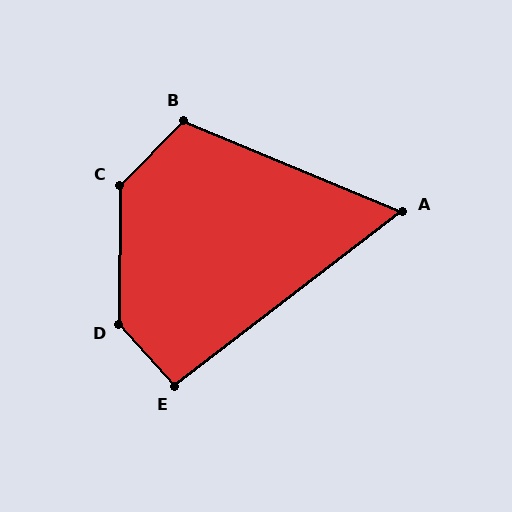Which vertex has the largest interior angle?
D, at approximately 137 degrees.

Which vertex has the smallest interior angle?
A, at approximately 60 degrees.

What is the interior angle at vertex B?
Approximately 112 degrees (obtuse).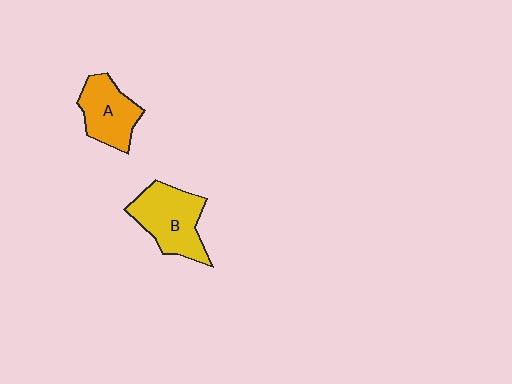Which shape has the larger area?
Shape B (yellow).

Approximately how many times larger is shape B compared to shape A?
Approximately 1.3 times.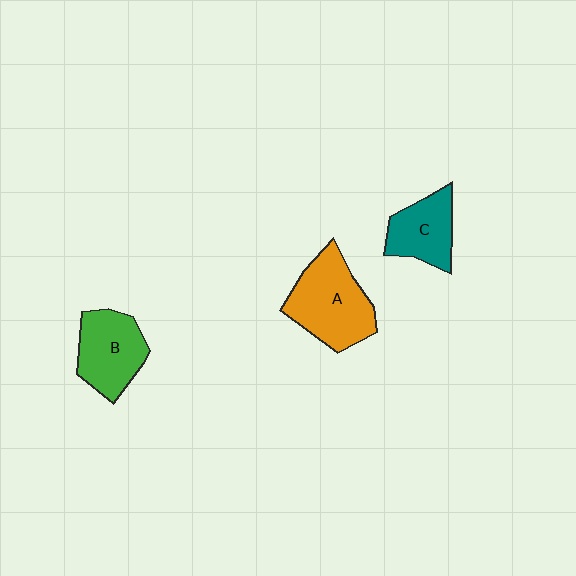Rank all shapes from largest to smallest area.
From largest to smallest: A (orange), B (green), C (teal).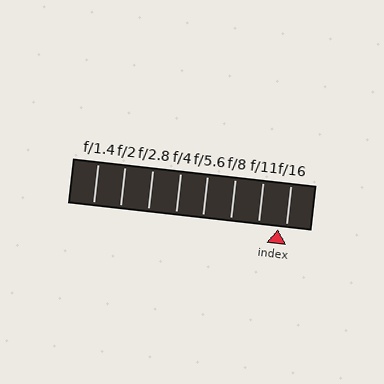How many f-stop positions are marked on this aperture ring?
There are 8 f-stop positions marked.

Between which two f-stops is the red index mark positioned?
The index mark is between f/11 and f/16.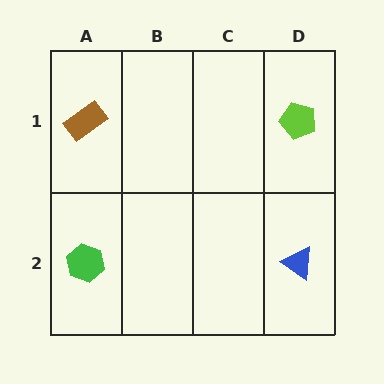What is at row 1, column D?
A lime pentagon.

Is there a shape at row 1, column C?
No, that cell is empty.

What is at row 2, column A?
A green hexagon.